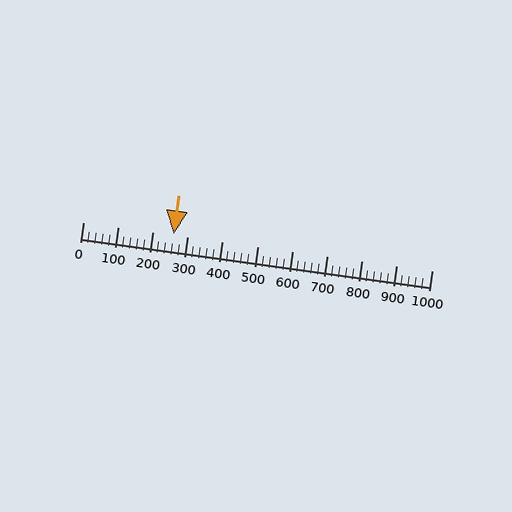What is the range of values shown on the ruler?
The ruler shows values from 0 to 1000.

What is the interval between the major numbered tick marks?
The major tick marks are spaced 100 units apart.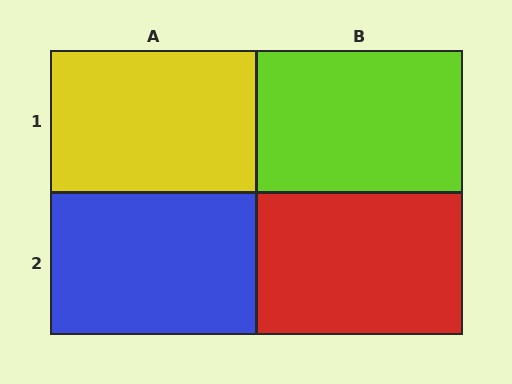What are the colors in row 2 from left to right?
Blue, red.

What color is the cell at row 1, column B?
Lime.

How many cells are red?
1 cell is red.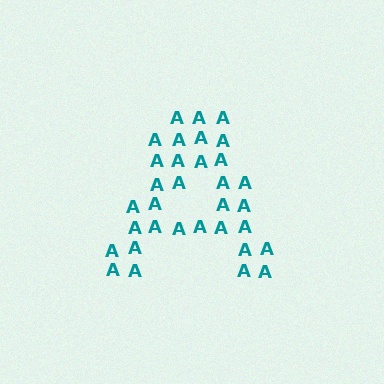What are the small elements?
The small elements are letter A's.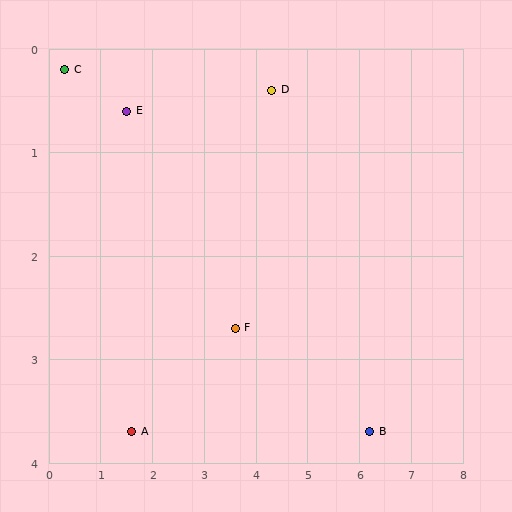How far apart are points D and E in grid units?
Points D and E are about 2.8 grid units apart.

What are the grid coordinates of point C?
Point C is at approximately (0.3, 0.2).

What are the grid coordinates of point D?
Point D is at approximately (4.3, 0.4).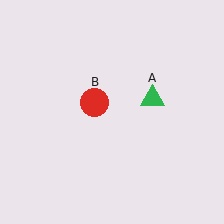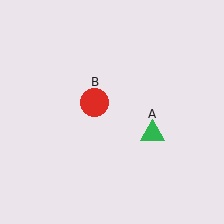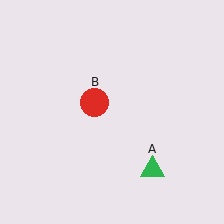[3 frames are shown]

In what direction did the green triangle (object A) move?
The green triangle (object A) moved down.